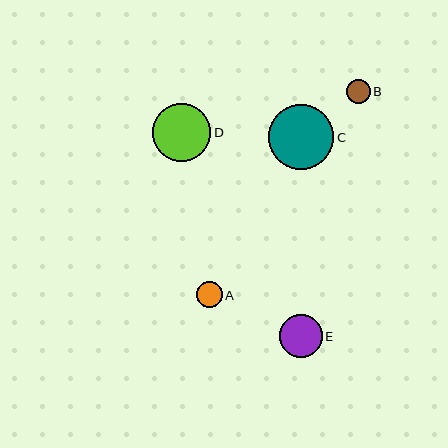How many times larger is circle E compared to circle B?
Circle E is approximately 1.8 times the size of circle B.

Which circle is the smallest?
Circle B is the smallest with a size of approximately 24 pixels.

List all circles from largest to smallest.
From largest to smallest: C, D, E, A, B.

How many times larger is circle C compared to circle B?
Circle C is approximately 2.8 times the size of circle B.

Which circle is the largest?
Circle C is the largest with a size of approximately 65 pixels.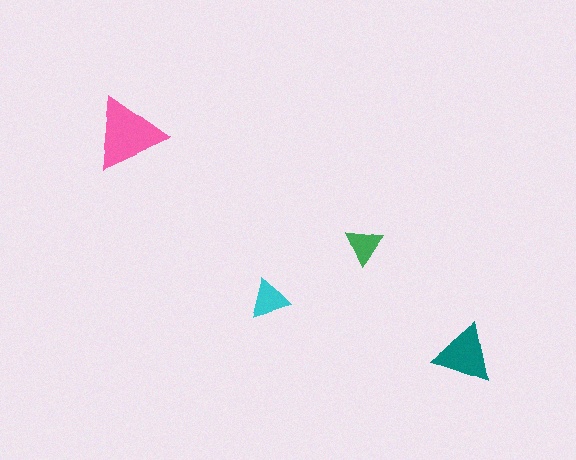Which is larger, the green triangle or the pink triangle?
The pink one.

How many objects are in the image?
There are 4 objects in the image.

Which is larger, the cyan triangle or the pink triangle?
The pink one.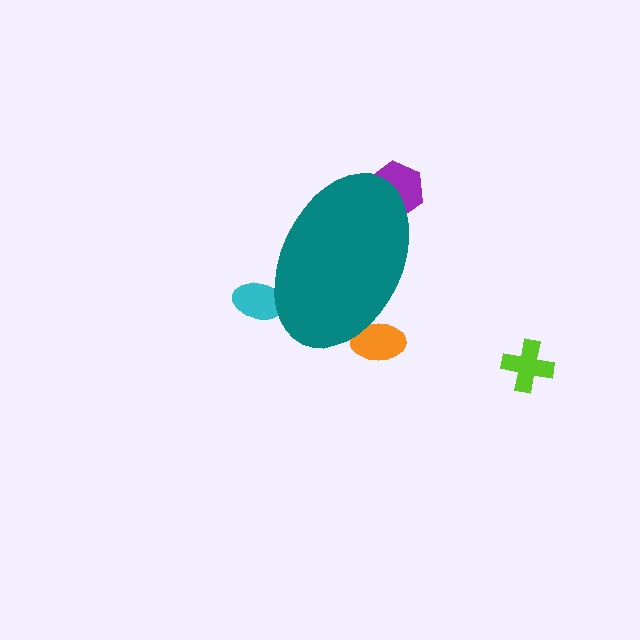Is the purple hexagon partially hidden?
Yes, the purple hexagon is partially hidden behind the teal ellipse.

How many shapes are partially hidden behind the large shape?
3 shapes are partially hidden.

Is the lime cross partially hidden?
No, the lime cross is fully visible.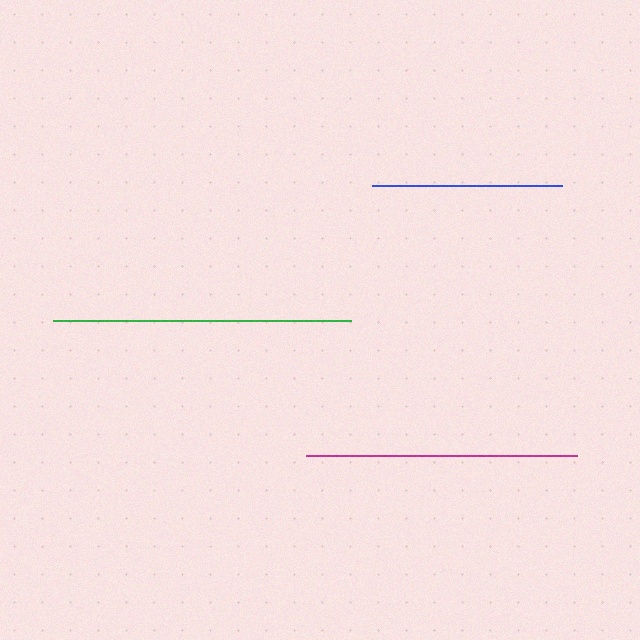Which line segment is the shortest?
The blue line is the shortest at approximately 189 pixels.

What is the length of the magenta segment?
The magenta segment is approximately 271 pixels long.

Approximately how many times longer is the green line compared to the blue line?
The green line is approximately 1.6 times the length of the blue line.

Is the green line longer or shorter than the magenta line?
The green line is longer than the magenta line.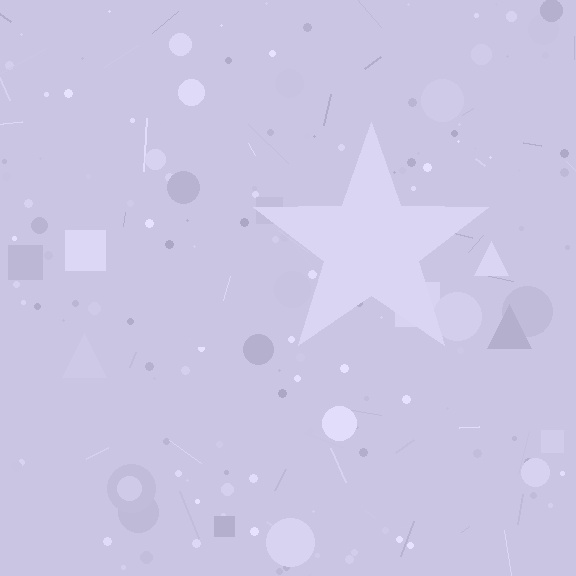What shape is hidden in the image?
A star is hidden in the image.